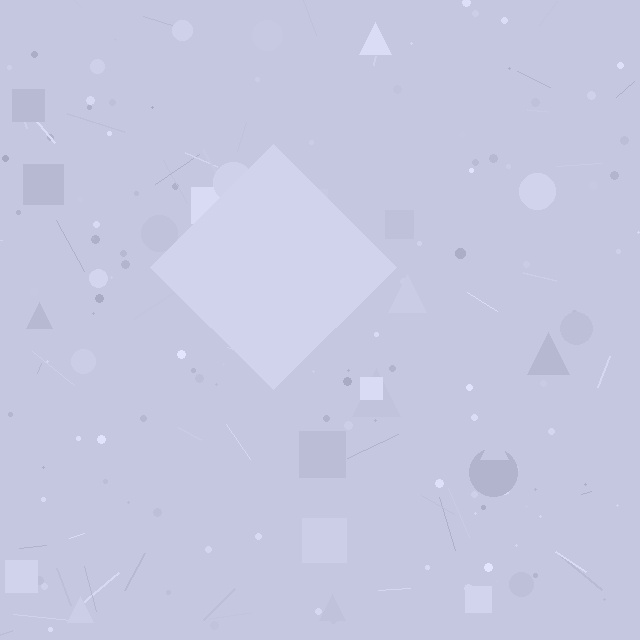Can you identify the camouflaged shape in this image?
The camouflaged shape is a diamond.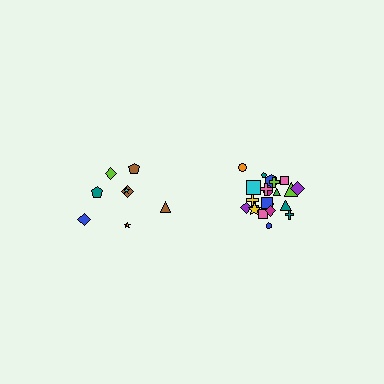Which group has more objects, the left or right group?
The right group.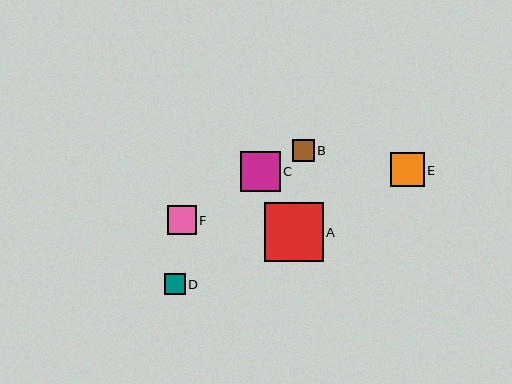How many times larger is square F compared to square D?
Square F is approximately 1.4 times the size of square D.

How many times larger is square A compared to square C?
Square A is approximately 1.5 times the size of square C.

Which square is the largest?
Square A is the largest with a size of approximately 59 pixels.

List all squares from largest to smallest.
From largest to smallest: A, C, E, F, B, D.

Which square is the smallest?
Square D is the smallest with a size of approximately 21 pixels.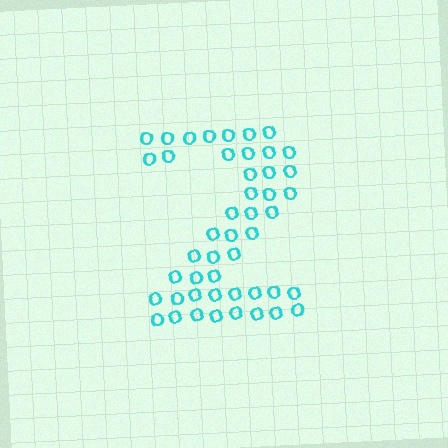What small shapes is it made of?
It is made of small letter O's.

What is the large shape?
The large shape is the digit 2.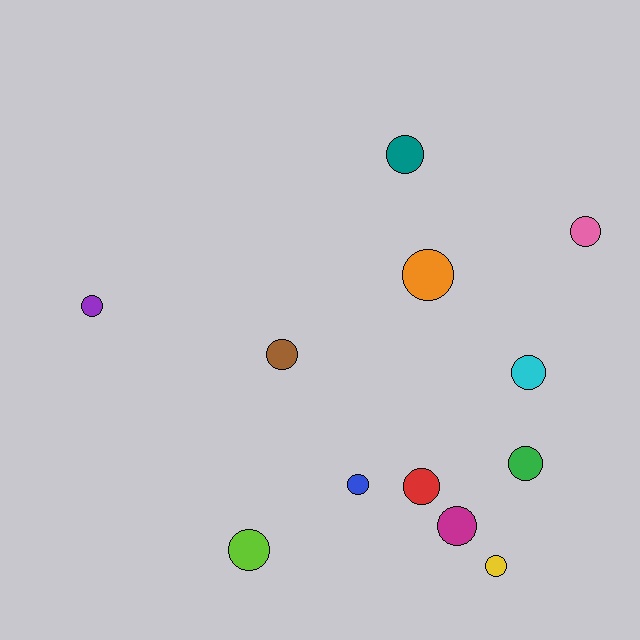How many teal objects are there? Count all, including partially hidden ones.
There is 1 teal object.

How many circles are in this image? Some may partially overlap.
There are 12 circles.